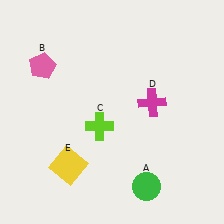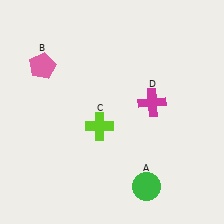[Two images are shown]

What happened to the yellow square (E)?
The yellow square (E) was removed in Image 2. It was in the bottom-left area of Image 1.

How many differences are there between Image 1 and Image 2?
There is 1 difference between the two images.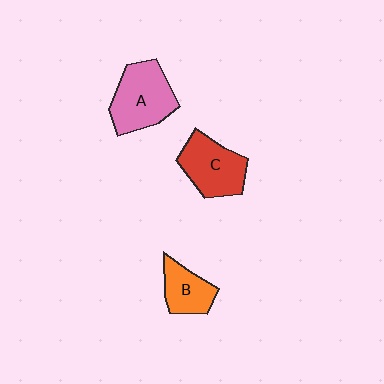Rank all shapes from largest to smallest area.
From largest to smallest: A (pink), C (red), B (orange).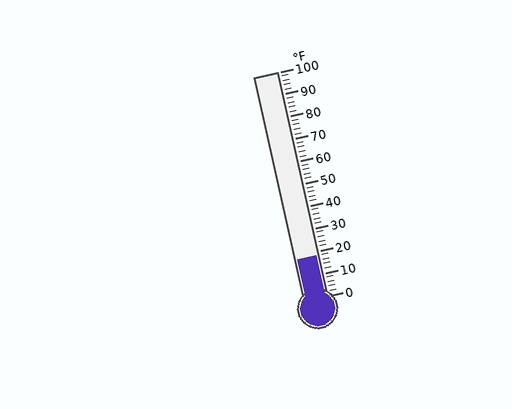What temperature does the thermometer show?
The thermometer shows approximately 18°F.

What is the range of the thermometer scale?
The thermometer scale ranges from 0°F to 100°F.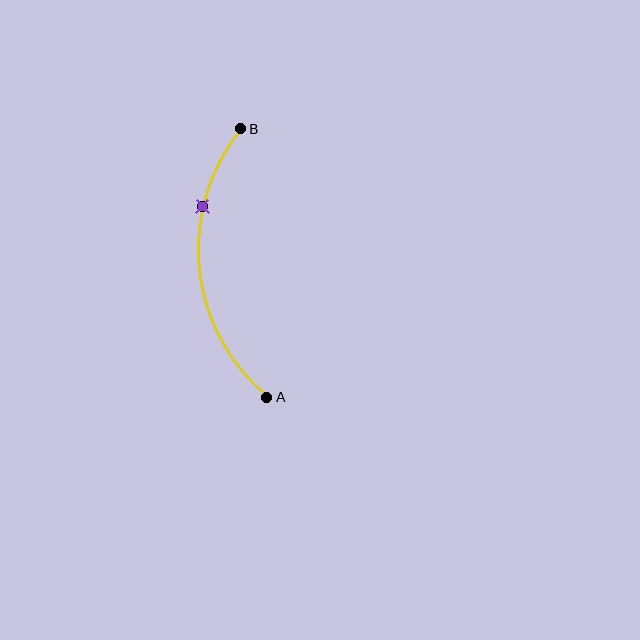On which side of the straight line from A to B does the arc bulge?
The arc bulges to the left of the straight line connecting A and B.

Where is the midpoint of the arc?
The arc midpoint is the point on the curve farthest from the straight line joining A and B. It sits to the left of that line.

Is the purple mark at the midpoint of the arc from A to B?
No. The purple mark lies on the arc but is closer to endpoint B. The arc midpoint would be at the point on the curve equidistant along the arc from both A and B.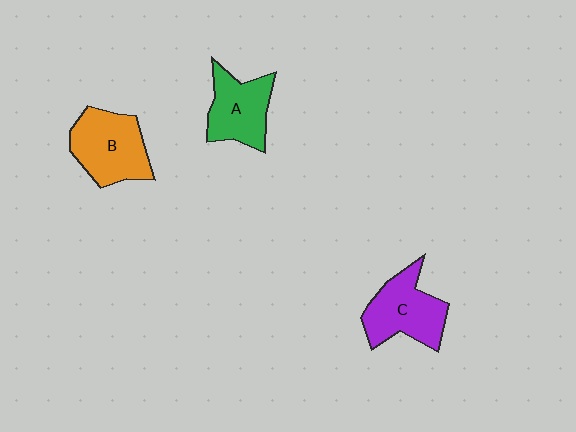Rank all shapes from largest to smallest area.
From largest to smallest: B (orange), C (purple), A (green).